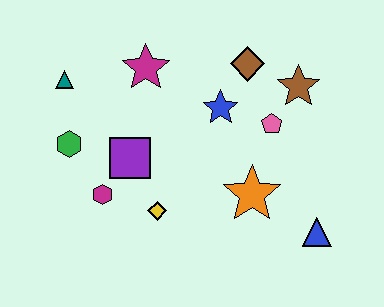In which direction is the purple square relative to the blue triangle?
The purple square is to the left of the blue triangle.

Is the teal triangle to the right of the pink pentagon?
No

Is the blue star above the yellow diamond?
Yes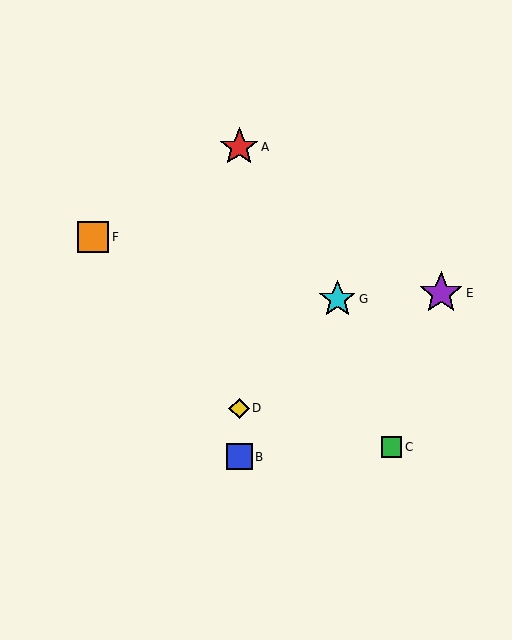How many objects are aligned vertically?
3 objects (A, B, D) are aligned vertically.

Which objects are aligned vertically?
Objects A, B, D are aligned vertically.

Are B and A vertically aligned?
Yes, both are at x≈239.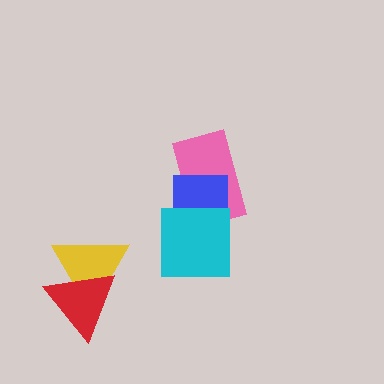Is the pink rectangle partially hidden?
Yes, it is partially covered by another shape.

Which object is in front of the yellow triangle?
The red triangle is in front of the yellow triangle.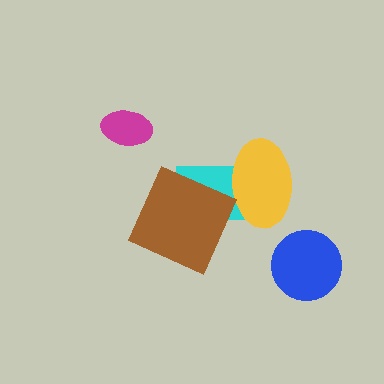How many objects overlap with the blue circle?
0 objects overlap with the blue circle.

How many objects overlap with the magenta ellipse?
0 objects overlap with the magenta ellipse.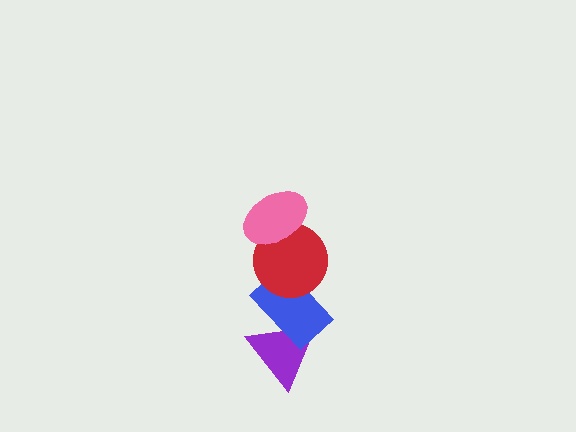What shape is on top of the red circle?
The pink ellipse is on top of the red circle.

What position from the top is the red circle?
The red circle is 2nd from the top.